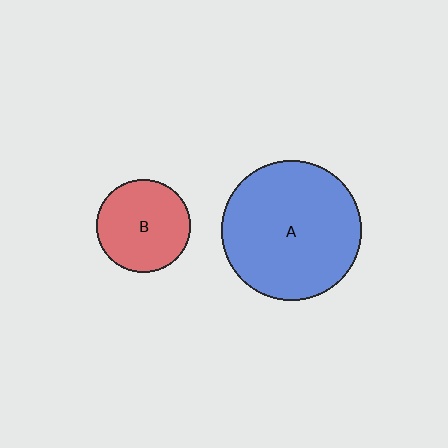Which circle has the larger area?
Circle A (blue).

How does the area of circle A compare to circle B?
Approximately 2.2 times.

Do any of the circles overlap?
No, none of the circles overlap.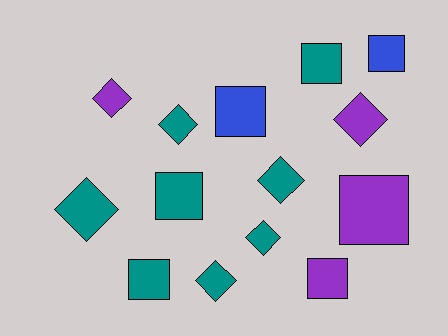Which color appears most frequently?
Teal, with 8 objects.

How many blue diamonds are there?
There are no blue diamonds.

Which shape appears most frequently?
Square, with 7 objects.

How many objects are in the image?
There are 14 objects.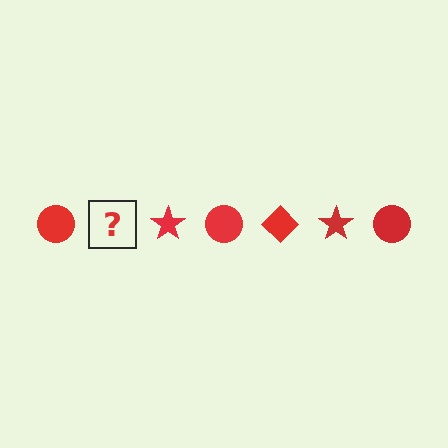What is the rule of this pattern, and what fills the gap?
The rule is that the pattern cycles through circle, diamond, star shapes in red. The gap should be filled with a red diamond.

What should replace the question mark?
The question mark should be replaced with a red diamond.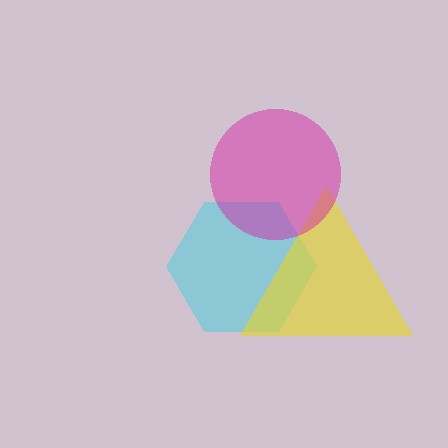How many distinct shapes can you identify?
There are 3 distinct shapes: a cyan hexagon, a yellow triangle, a magenta circle.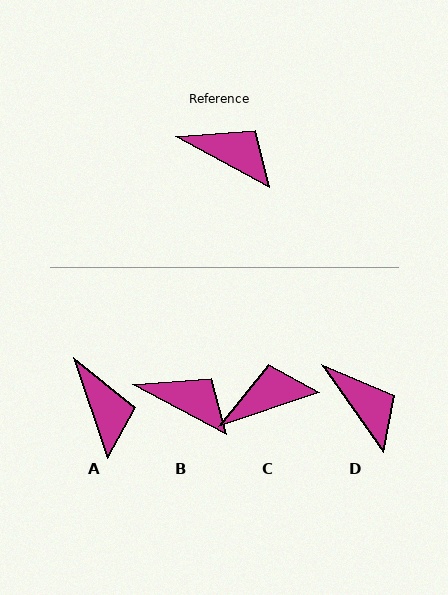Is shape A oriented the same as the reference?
No, it is off by about 44 degrees.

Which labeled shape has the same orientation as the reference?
B.